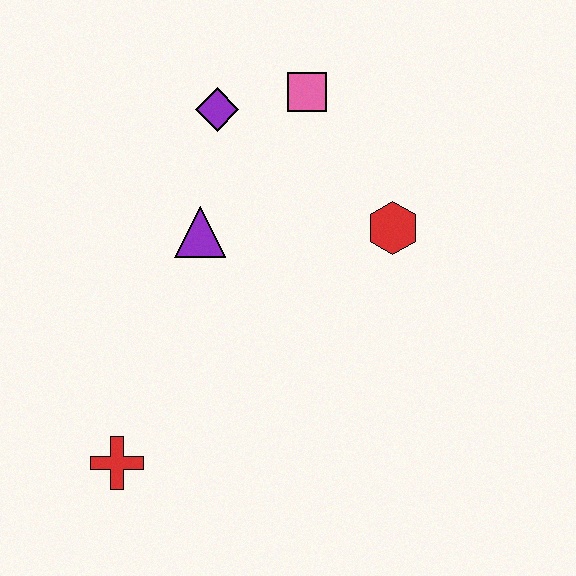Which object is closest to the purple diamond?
The pink square is closest to the purple diamond.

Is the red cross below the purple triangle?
Yes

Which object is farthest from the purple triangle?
The red cross is farthest from the purple triangle.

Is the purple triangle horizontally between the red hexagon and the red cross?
Yes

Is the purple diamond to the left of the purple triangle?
No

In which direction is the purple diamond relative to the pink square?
The purple diamond is to the left of the pink square.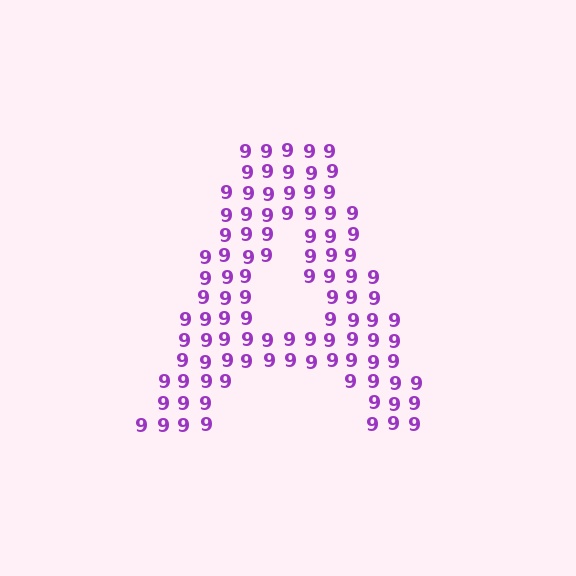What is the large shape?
The large shape is the letter A.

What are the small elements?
The small elements are digit 9's.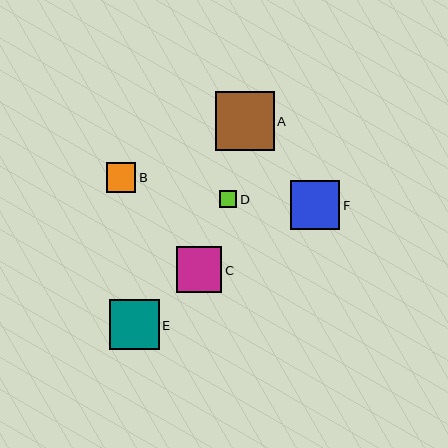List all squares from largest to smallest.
From largest to smallest: A, E, F, C, B, D.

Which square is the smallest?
Square D is the smallest with a size of approximately 17 pixels.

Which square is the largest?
Square A is the largest with a size of approximately 59 pixels.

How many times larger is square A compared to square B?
Square A is approximately 2.0 times the size of square B.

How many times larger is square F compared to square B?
Square F is approximately 1.7 times the size of square B.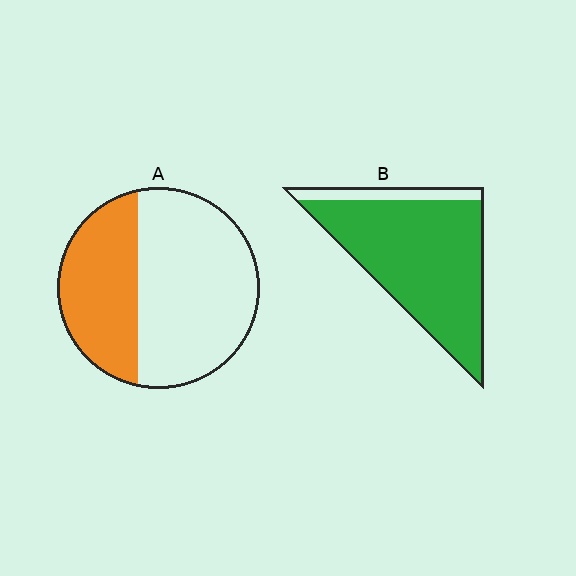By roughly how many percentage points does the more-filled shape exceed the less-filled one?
By roughly 50 percentage points (B over A).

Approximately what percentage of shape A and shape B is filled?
A is approximately 35% and B is approximately 90%.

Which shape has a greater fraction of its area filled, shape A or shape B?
Shape B.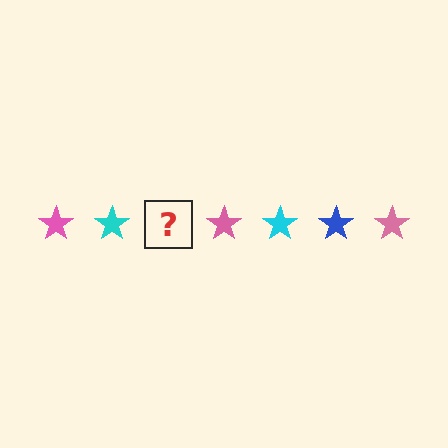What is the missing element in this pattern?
The missing element is a blue star.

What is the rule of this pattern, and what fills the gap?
The rule is that the pattern cycles through pink, cyan, blue stars. The gap should be filled with a blue star.